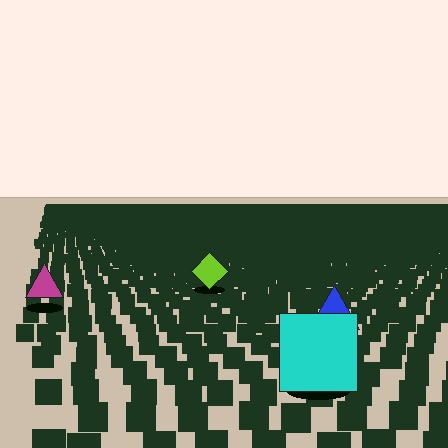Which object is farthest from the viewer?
The lime diamond is farthest from the viewer. It appears smaller and the ground texture around it is denser.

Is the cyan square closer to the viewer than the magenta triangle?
Yes. The cyan square is closer — you can tell from the texture gradient: the ground texture is coarser near it.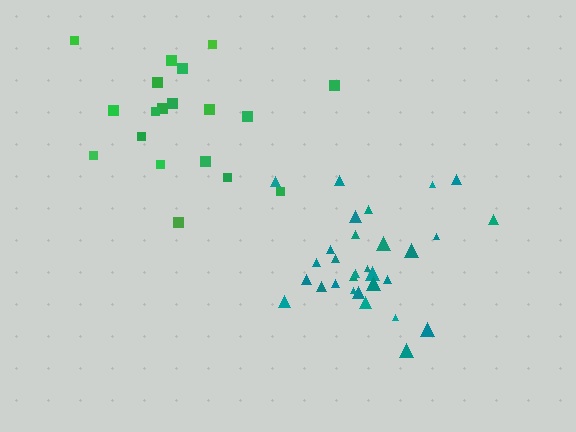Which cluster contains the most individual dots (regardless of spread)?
Teal (30).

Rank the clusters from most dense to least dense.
teal, green.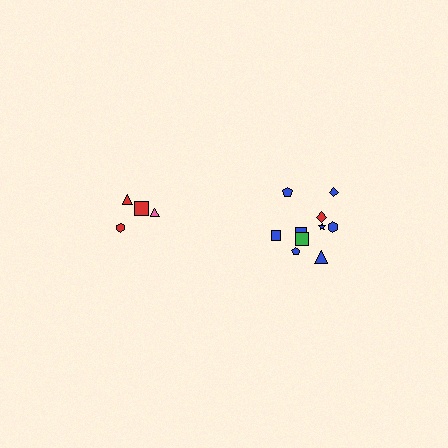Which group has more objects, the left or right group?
The right group.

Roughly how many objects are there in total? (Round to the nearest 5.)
Roughly 15 objects in total.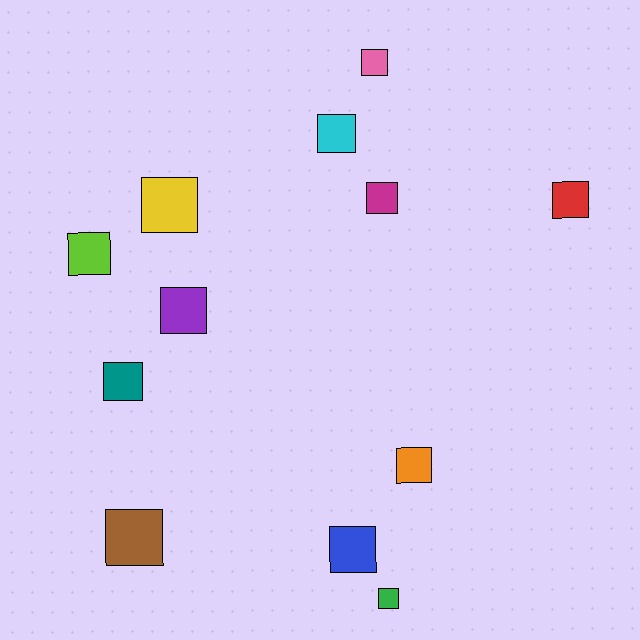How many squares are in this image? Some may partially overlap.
There are 12 squares.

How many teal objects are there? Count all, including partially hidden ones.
There is 1 teal object.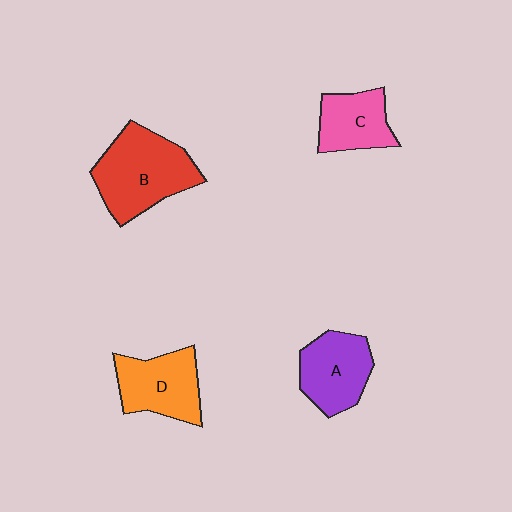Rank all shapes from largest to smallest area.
From largest to smallest: B (red), D (orange), A (purple), C (pink).